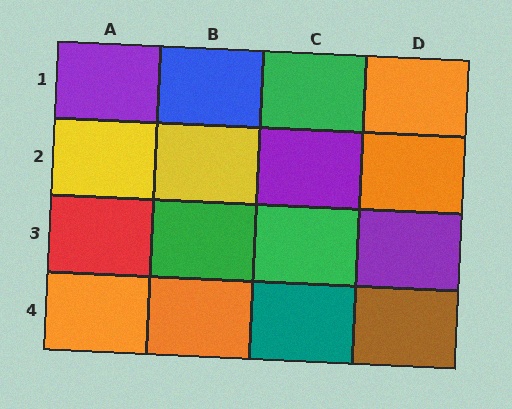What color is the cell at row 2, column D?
Orange.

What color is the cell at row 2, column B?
Yellow.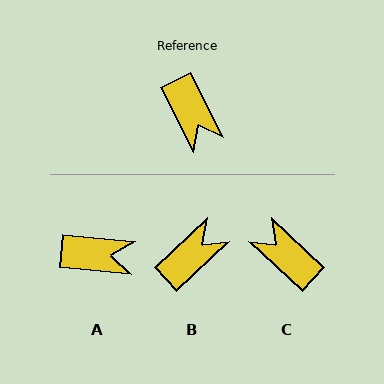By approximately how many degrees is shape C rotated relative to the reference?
Approximately 160 degrees clockwise.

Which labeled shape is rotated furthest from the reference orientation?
C, about 160 degrees away.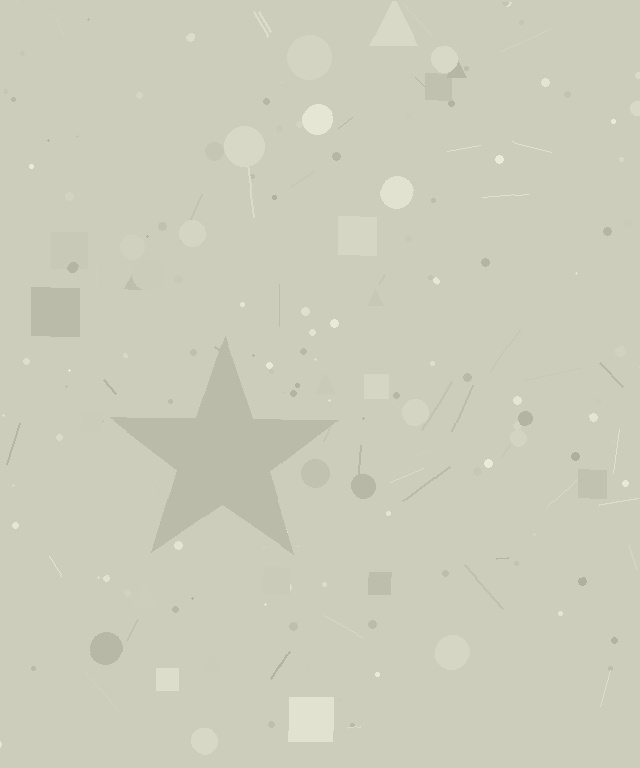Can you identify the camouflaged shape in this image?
The camouflaged shape is a star.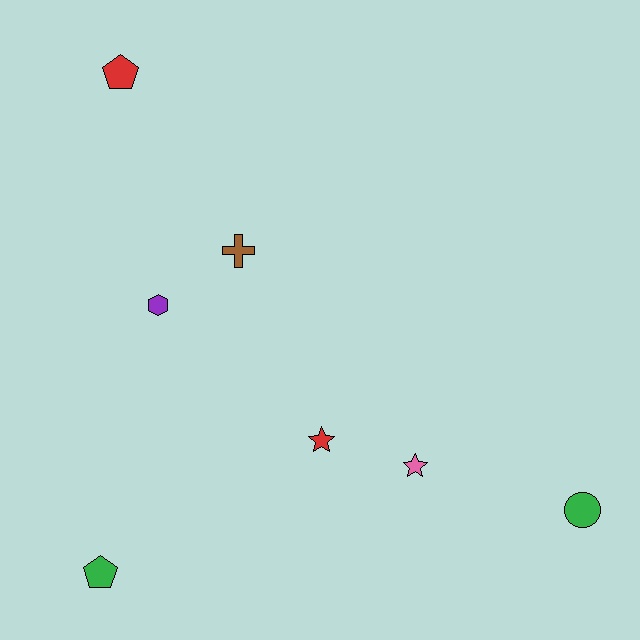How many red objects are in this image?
There are 2 red objects.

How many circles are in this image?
There is 1 circle.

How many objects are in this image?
There are 7 objects.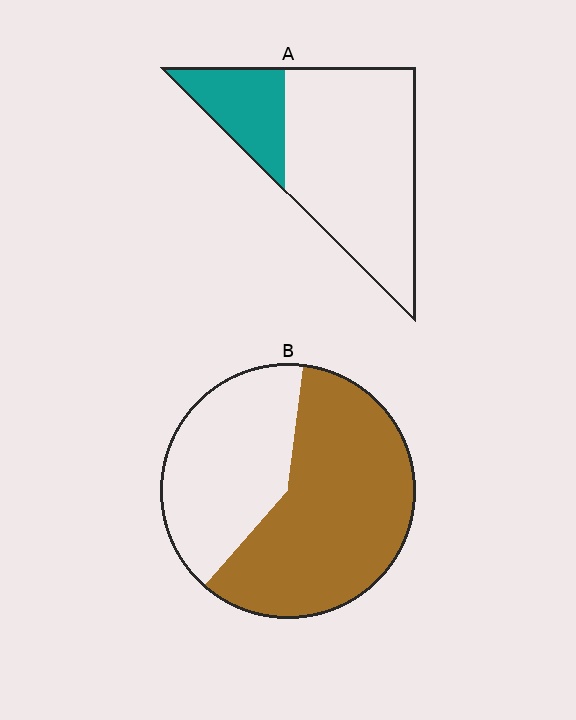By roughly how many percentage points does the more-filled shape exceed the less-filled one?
By roughly 35 percentage points (B over A).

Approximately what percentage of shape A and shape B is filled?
A is approximately 25% and B is approximately 60%.